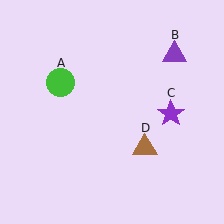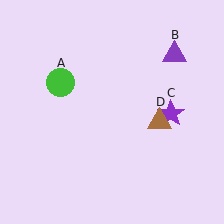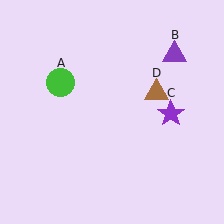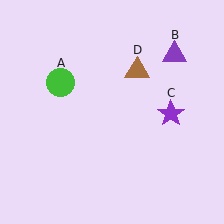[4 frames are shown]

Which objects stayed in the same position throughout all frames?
Green circle (object A) and purple triangle (object B) and purple star (object C) remained stationary.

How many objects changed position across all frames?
1 object changed position: brown triangle (object D).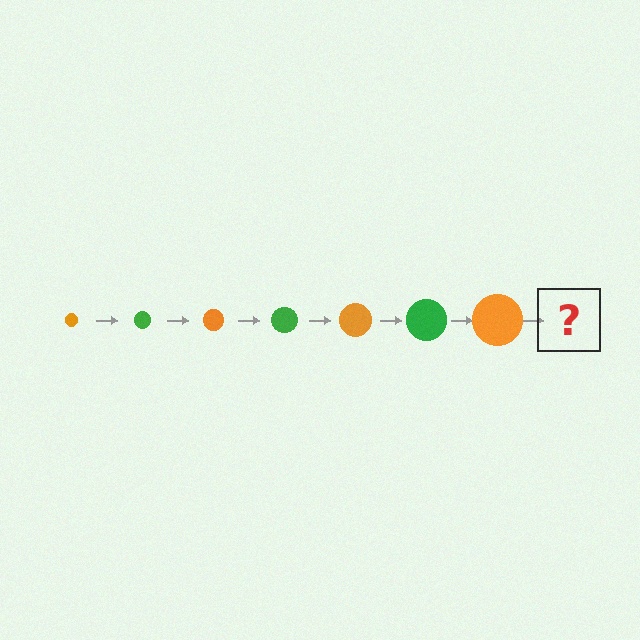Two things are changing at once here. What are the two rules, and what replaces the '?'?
The two rules are that the circle grows larger each step and the color cycles through orange and green. The '?' should be a green circle, larger than the previous one.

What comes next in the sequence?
The next element should be a green circle, larger than the previous one.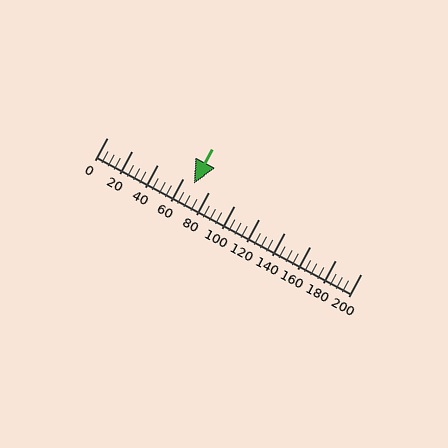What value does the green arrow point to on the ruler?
The green arrow points to approximately 68.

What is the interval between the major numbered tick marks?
The major tick marks are spaced 20 units apart.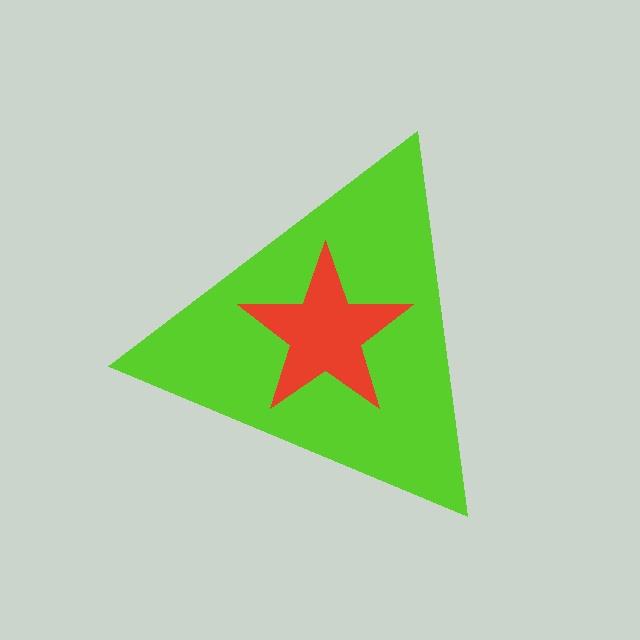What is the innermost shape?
The red star.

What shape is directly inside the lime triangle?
The red star.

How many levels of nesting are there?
2.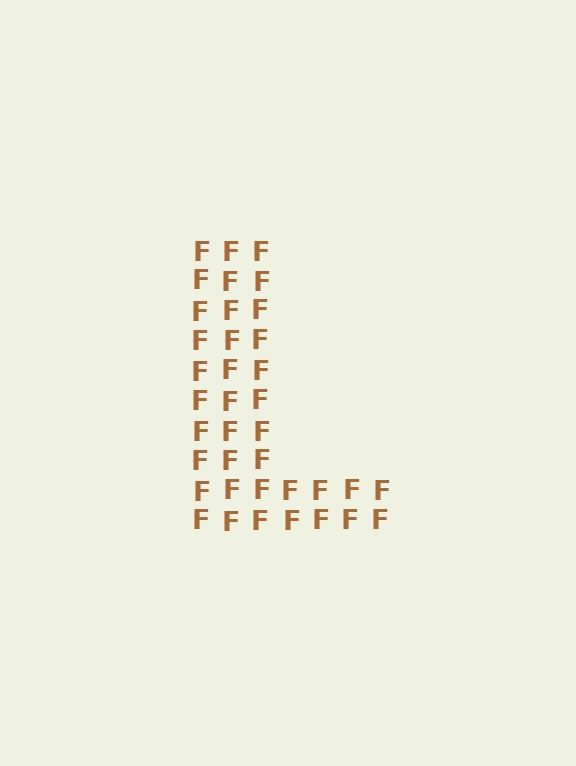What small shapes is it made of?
It is made of small letter F's.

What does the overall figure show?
The overall figure shows the letter L.